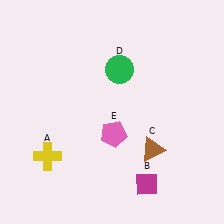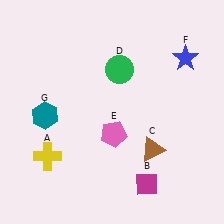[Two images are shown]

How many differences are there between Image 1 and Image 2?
There are 2 differences between the two images.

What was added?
A blue star (F), a teal hexagon (G) were added in Image 2.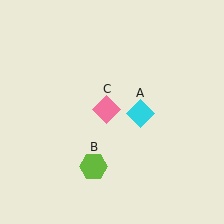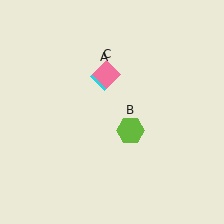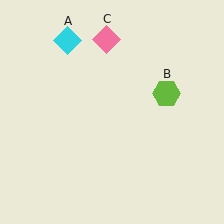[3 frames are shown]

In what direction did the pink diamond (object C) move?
The pink diamond (object C) moved up.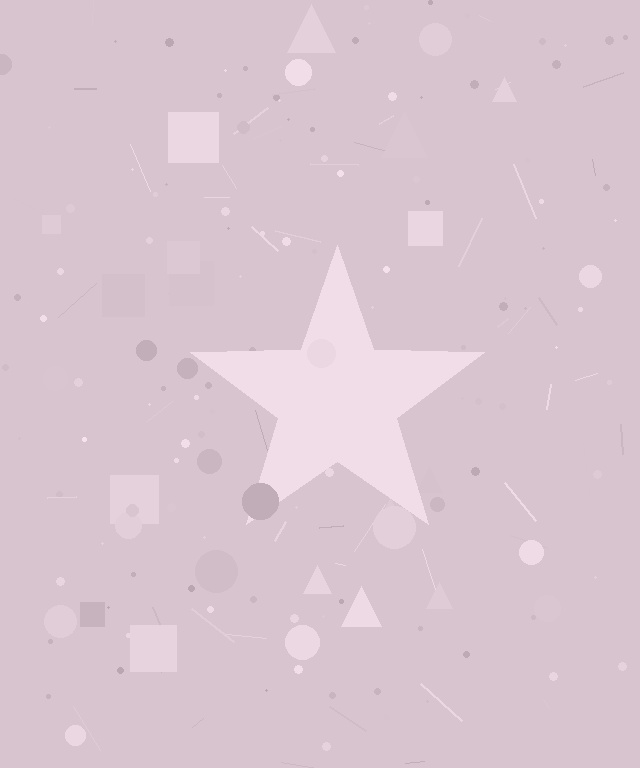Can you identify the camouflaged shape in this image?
The camouflaged shape is a star.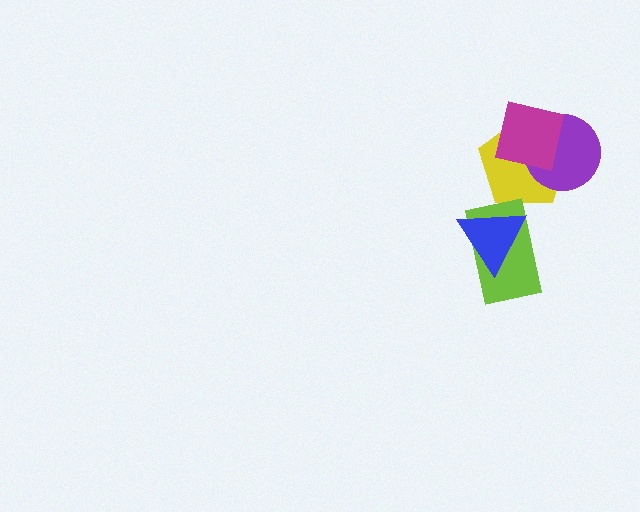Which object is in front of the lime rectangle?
The blue triangle is in front of the lime rectangle.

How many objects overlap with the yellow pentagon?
2 objects overlap with the yellow pentagon.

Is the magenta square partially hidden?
No, no other shape covers it.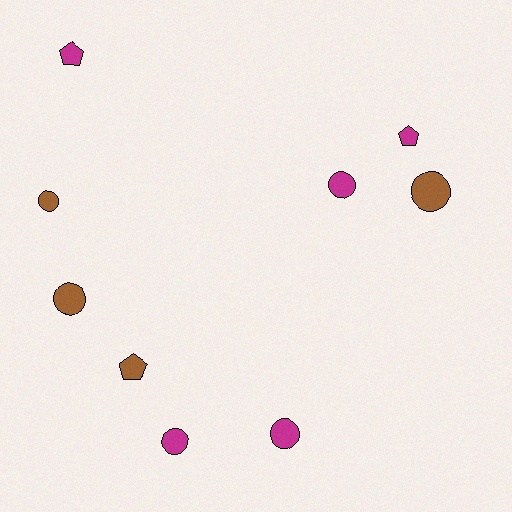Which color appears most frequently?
Magenta, with 5 objects.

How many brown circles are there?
There are 3 brown circles.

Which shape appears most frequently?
Circle, with 6 objects.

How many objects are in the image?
There are 9 objects.